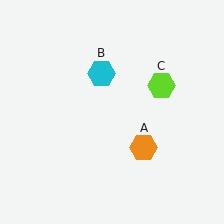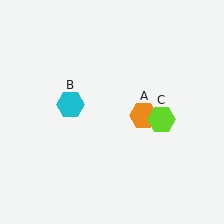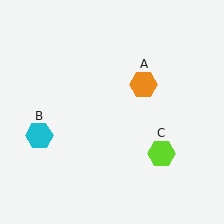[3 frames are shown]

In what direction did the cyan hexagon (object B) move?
The cyan hexagon (object B) moved down and to the left.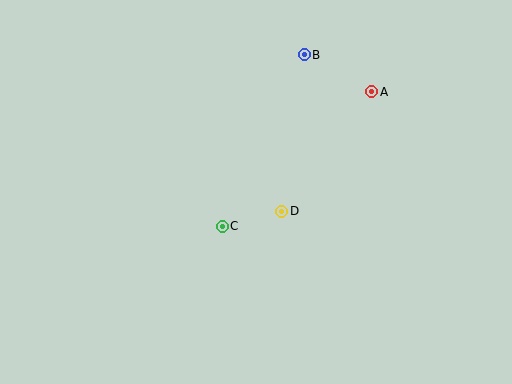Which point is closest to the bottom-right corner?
Point D is closest to the bottom-right corner.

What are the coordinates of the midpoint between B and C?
The midpoint between B and C is at (263, 140).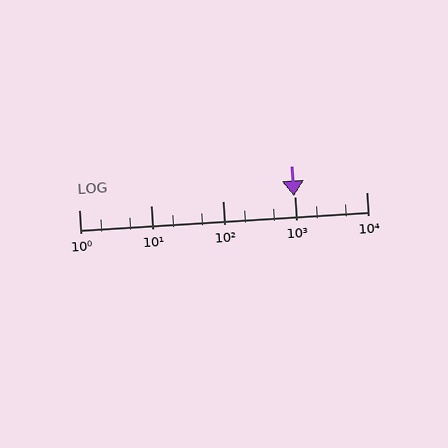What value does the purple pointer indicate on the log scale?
The pointer indicates approximately 990.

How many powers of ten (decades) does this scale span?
The scale spans 4 decades, from 1 to 10000.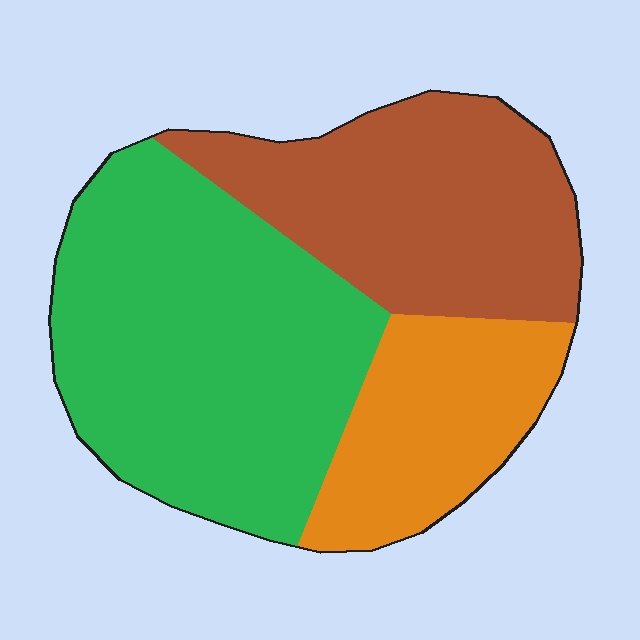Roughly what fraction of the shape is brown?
Brown takes up about one third (1/3) of the shape.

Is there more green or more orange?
Green.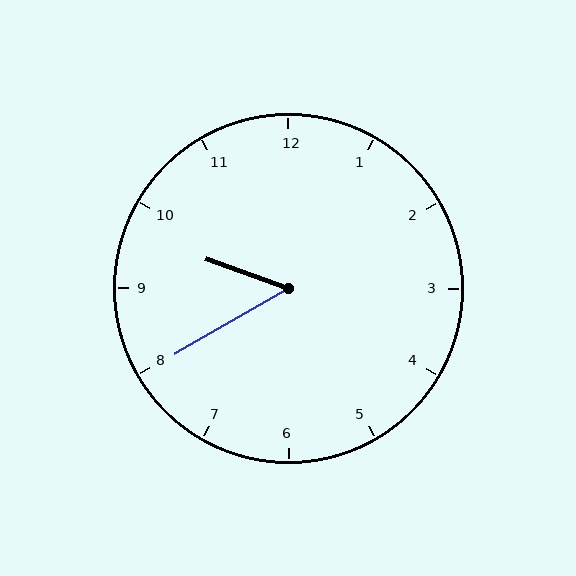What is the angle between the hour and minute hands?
Approximately 50 degrees.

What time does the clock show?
9:40.